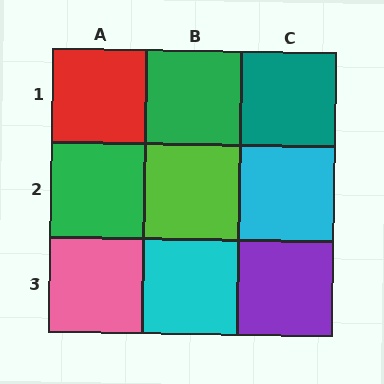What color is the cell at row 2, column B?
Lime.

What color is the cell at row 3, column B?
Cyan.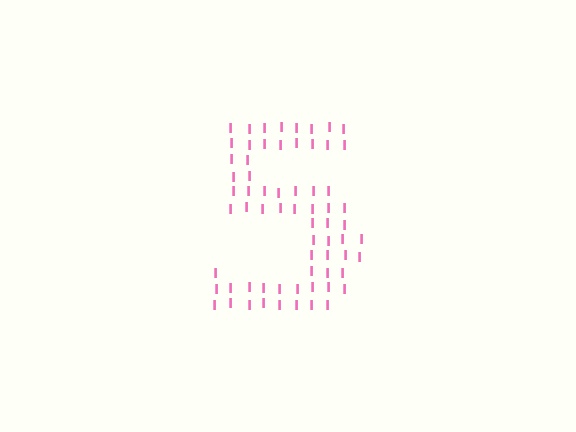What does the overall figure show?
The overall figure shows the digit 5.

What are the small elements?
The small elements are letter I's.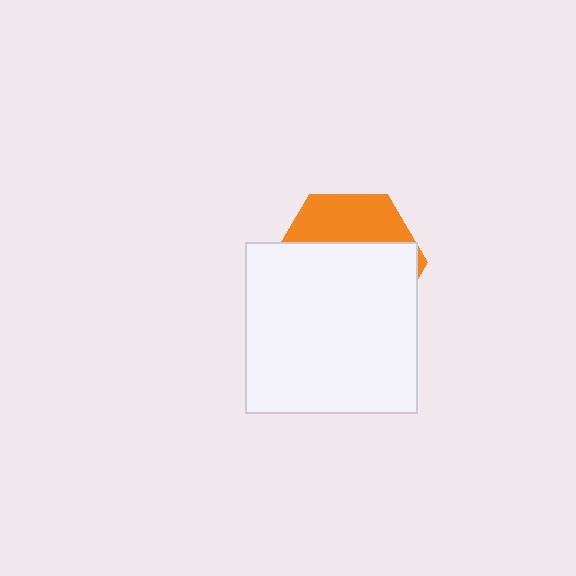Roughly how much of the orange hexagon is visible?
A small part of it is visible (roughly 32%).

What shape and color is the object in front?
The object in front is a white square.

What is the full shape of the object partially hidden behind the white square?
The partially hidden object is an orange hexagon.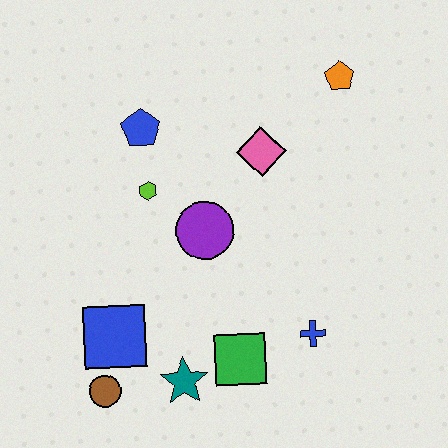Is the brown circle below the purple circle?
Yes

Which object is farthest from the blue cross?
The blue pentagon is farthest from the blue cross.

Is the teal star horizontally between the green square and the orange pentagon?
No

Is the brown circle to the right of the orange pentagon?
No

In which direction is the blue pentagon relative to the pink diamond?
The blue pentagon is to the left of the pink diamond.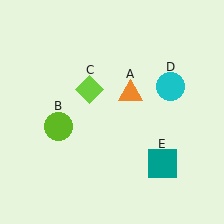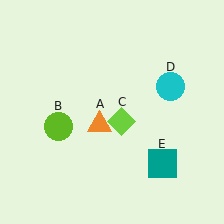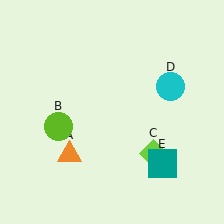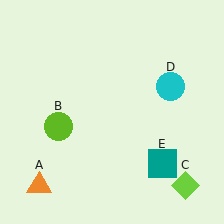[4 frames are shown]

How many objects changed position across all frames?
2 objects changed position: orange triangle (object A), lime diamond (object C).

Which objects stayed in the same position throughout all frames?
Lime circle (object B) and cyan circle (object D) and teal square (object E) remained stationary.